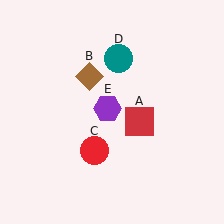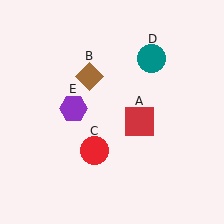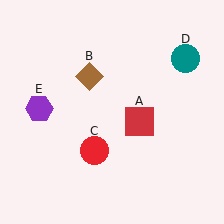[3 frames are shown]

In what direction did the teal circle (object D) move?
The teal circle (object D) moved right.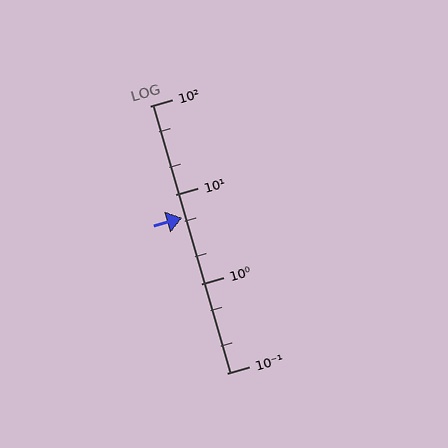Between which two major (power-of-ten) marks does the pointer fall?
The pointer is between 1 and 10.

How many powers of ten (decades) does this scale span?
The scale spans 3 decades, from 0.1 to 100.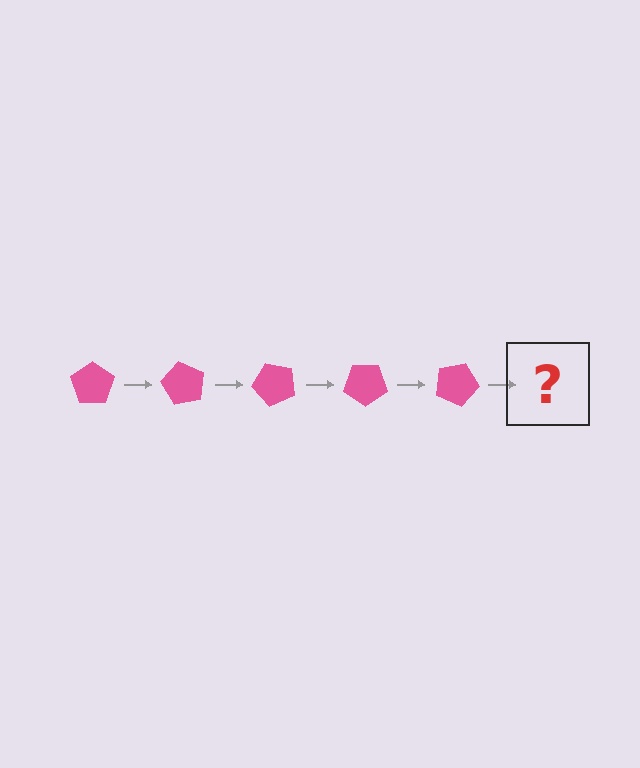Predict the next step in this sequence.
The next step is a pink pentagon rotated 300 degrees.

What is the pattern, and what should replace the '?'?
The pattern is that the pentagon rotates 60 degrees each step. The '?' should be a pink pentagon rotated 300 degrees.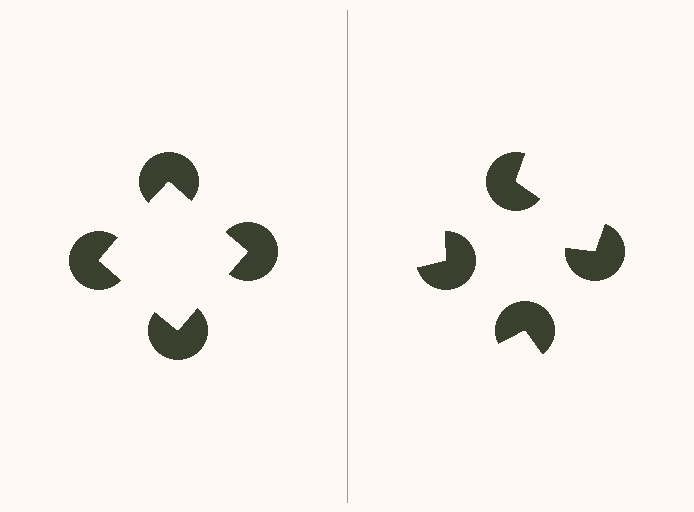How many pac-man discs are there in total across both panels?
8 — 4 on each side.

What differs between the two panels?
The pac-man discs are positioned identically on both sides; only the wedge orientations differ. On the left they align to a square; on the right they are misaligned.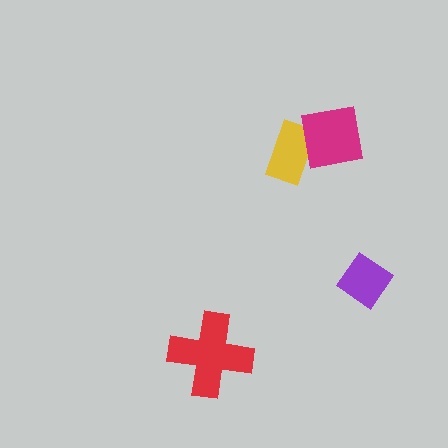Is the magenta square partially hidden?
No, no other shape covers it.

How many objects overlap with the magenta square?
1 object overlaps with the magenta square.